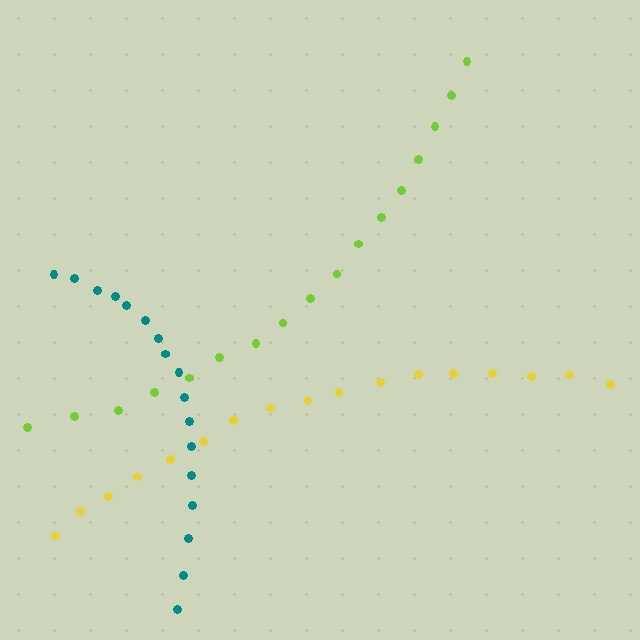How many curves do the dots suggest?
There are 3 distinct paths.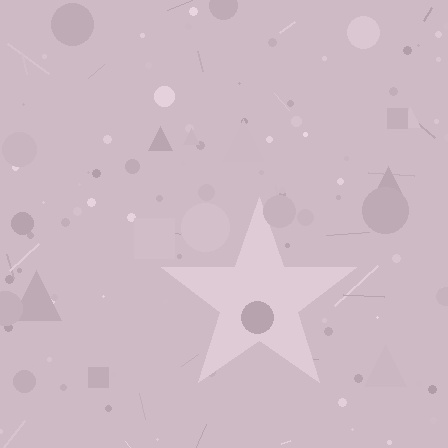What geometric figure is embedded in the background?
A star is embedded in the background.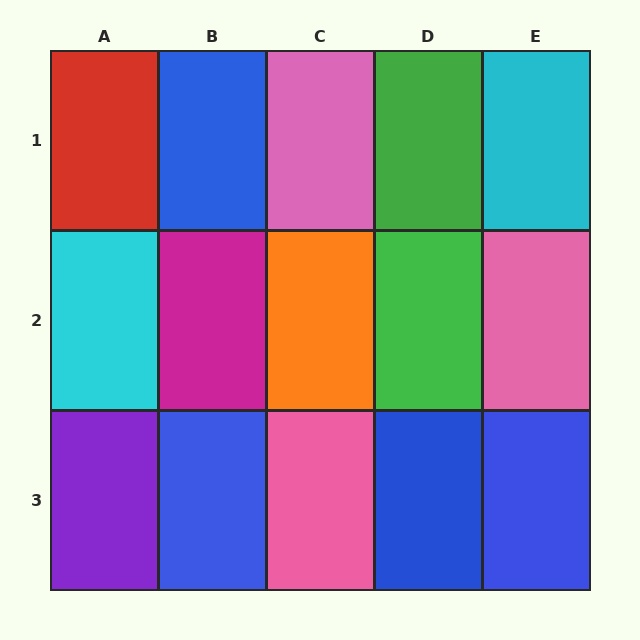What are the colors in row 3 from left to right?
Purple, blue, pink, blue, blue.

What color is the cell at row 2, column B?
Magenta.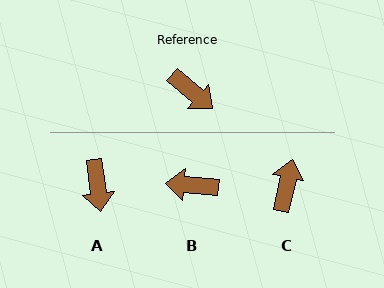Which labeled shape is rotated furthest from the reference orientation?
B, about 144 degrees away.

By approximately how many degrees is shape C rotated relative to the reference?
Approximately 119 degrees counter-clockwise.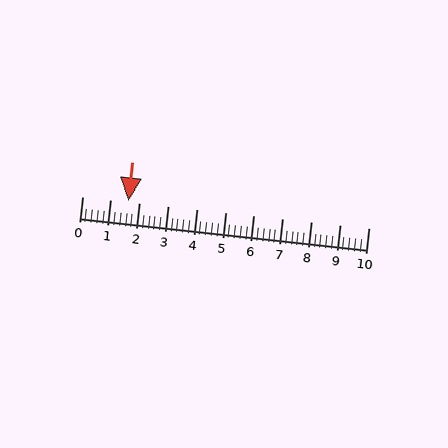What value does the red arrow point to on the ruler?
The red arrow points to approximately 1.6.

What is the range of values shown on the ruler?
The ruler shows values from 0 to 10.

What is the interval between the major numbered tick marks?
The major tick marks are spaced 1 units apart.